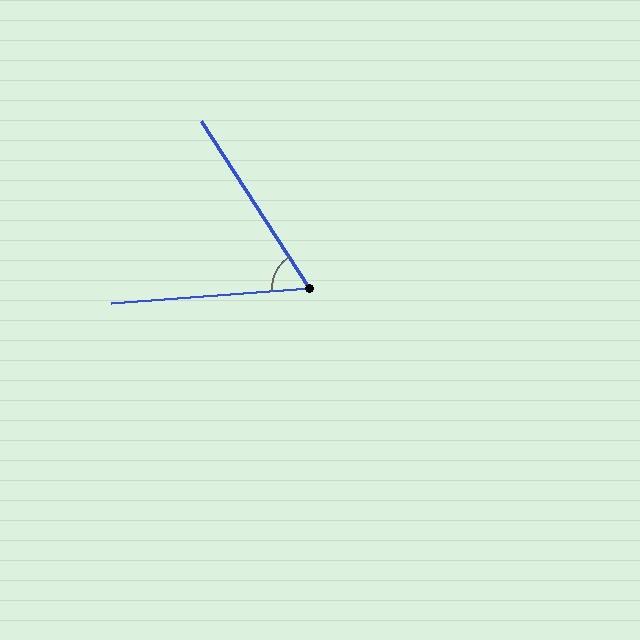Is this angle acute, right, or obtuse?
It is acute.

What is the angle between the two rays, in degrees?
Approximately 61 degrees.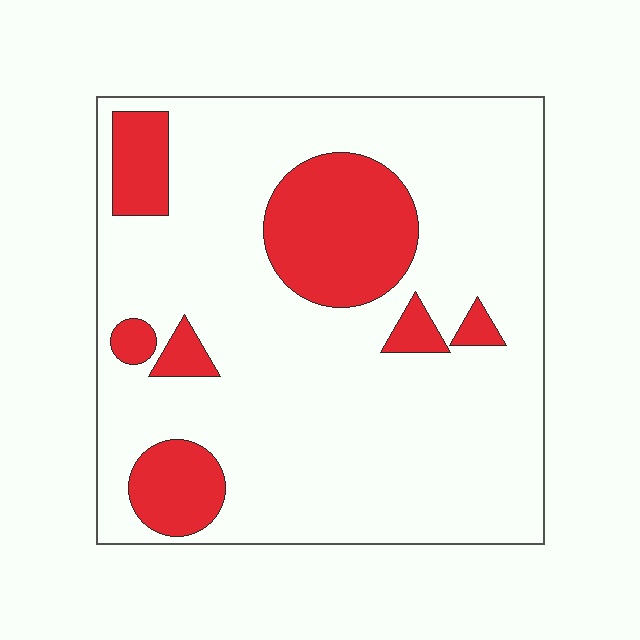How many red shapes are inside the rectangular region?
7.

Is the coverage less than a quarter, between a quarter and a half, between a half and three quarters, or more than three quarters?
Less than a quarter.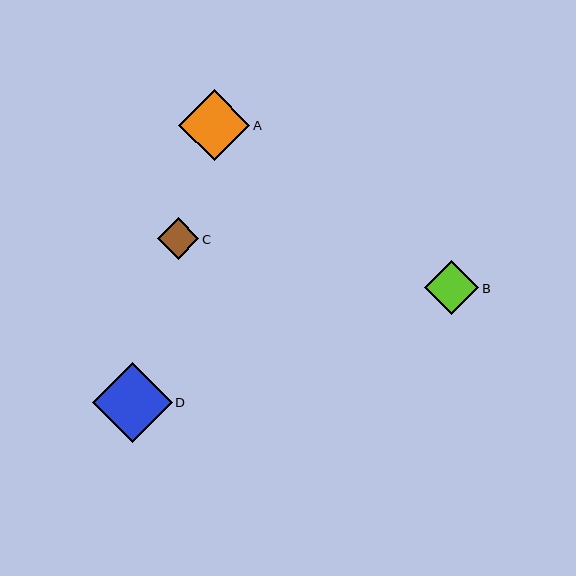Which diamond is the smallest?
Diamond C is the smallest with a size of approximately 41 pixels.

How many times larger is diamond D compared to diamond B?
Diamond D is approximately 1.5 times the size of diamond B.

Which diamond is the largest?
Diamond D is the largest with a size of approximately 80 pixels.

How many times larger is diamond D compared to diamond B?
Diamond D is approximately 1.5 times the size of diamond B.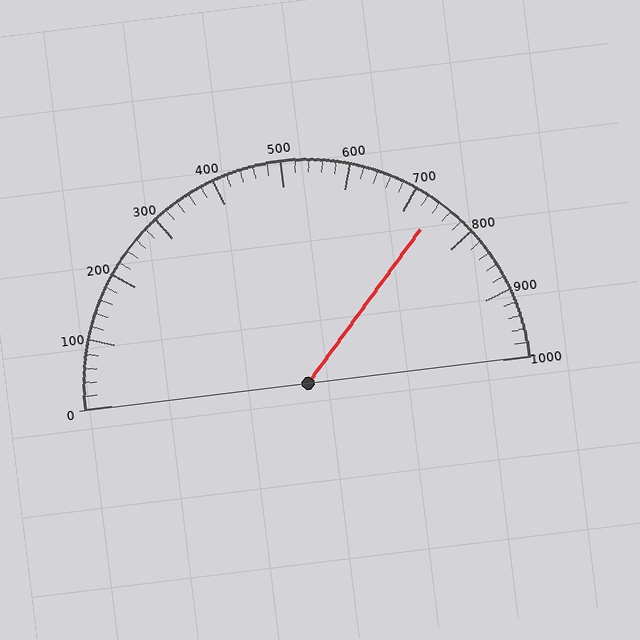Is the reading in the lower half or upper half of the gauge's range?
The reading is in the upper half of the range (0 to 1000).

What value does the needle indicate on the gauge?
The needle indicates approximately 740.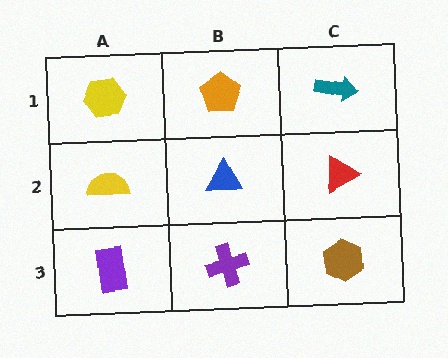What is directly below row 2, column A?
A purple rectangle.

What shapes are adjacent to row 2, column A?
A yellow hexagon (row 1, column A), a purple rectangle (row 3, column A), a blue triangle (row 2, column B).